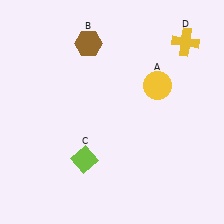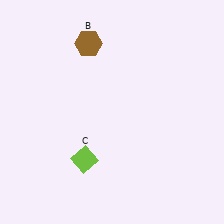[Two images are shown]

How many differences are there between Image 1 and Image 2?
There are 2 differences between the two images.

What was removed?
The yellow cross (D), the yellow circle (A) were removed in Image 2.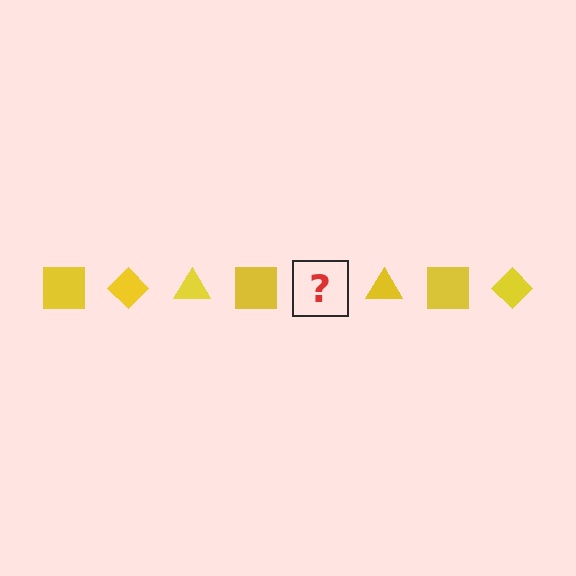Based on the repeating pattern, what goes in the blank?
The blank should be a yellow diamond.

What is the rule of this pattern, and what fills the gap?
The rule is that the pattern cycles through square, diamond, triangle shapes in yellow. The gap should be filled with a yellow diamond.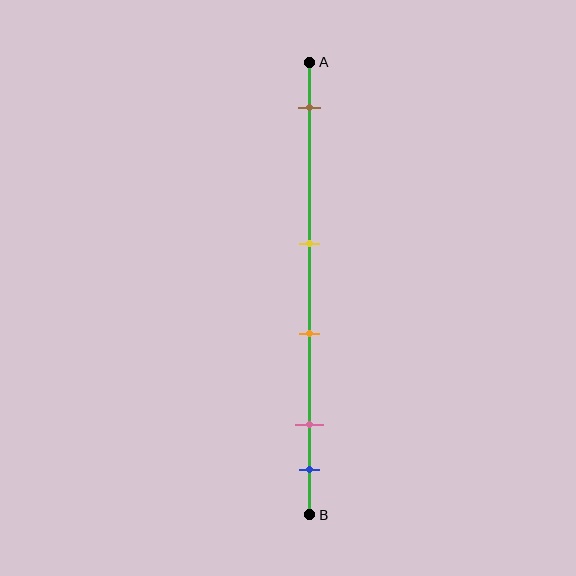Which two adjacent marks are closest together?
The pink and blue marks are the closest adjacent pair.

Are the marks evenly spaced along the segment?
No, the marks are not evenly spaced.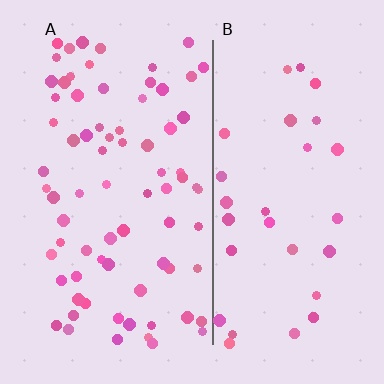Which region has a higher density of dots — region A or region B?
A (the left).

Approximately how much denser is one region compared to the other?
Approximately 2.4× — region A over region B.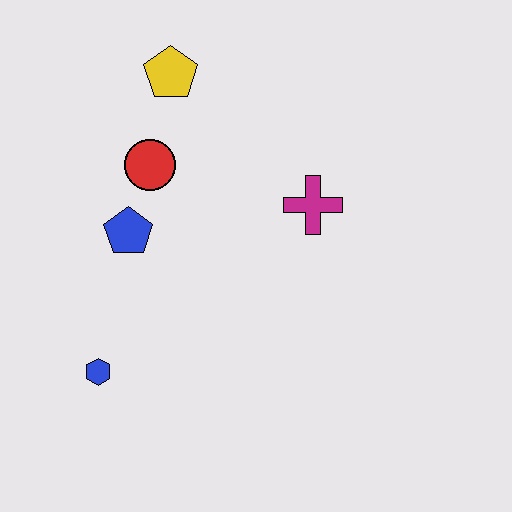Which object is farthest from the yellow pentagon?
The blue hexagon is farthest from the yellow pentagon.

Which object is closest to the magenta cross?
The red circle is closest to the magenta cross.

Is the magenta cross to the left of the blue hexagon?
No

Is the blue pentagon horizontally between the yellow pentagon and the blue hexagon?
Yes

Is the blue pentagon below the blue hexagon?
No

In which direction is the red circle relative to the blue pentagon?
The red circle is above the blue pentagon.